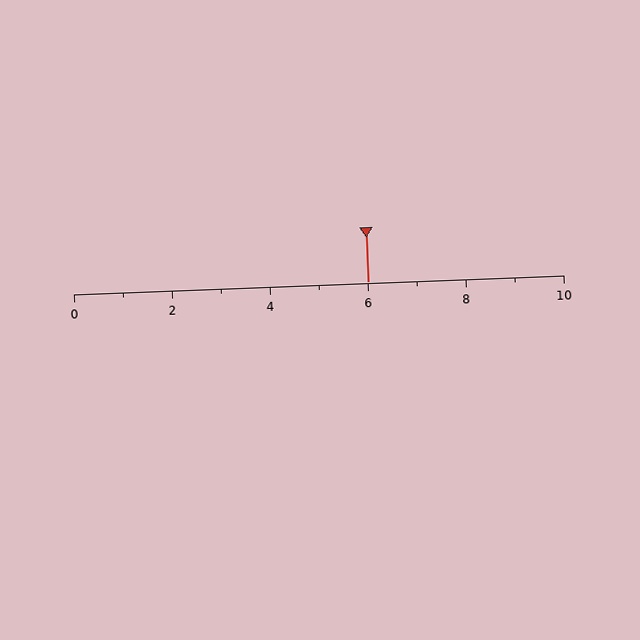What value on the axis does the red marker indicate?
The marker indicates approximately 6.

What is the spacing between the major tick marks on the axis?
The major ticks are spaced 2 apart.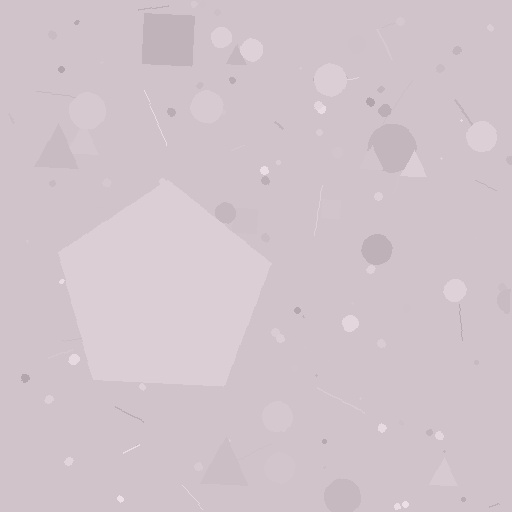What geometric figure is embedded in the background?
A pentagon is embedded in the background.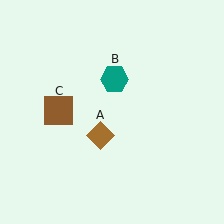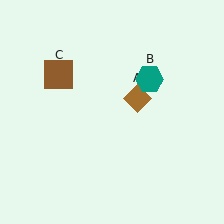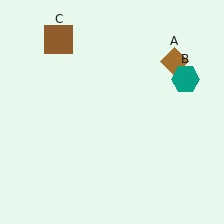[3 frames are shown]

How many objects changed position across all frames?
3 objects changed position: brown diamond (object A), teal hexagon (object B), brown square (object C).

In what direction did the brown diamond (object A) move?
The brown diamond (object A) moved up and to the right.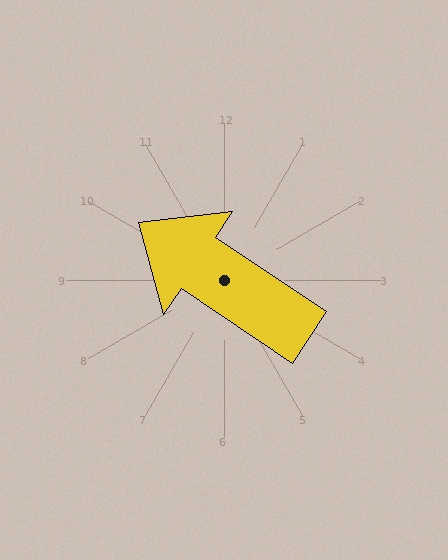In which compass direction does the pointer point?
Northwest.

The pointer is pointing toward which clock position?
Roughly 10 o'clock.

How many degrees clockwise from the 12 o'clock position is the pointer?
Approximately 304 degrees.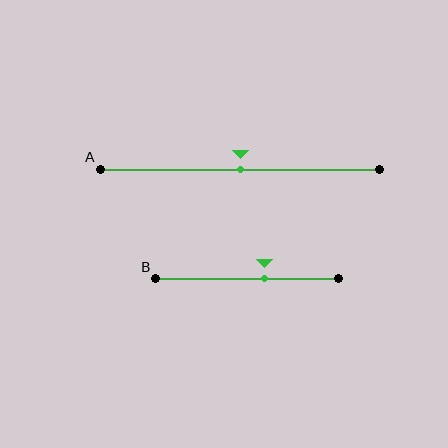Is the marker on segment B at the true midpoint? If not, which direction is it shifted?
No, the marker on segment B is shifted to the right by about 9% of the segment length.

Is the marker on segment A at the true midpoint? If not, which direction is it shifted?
Yes, the marker on segment A is at the true midpoint.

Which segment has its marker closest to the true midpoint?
Segment A has its marker closest to the true midpoint.